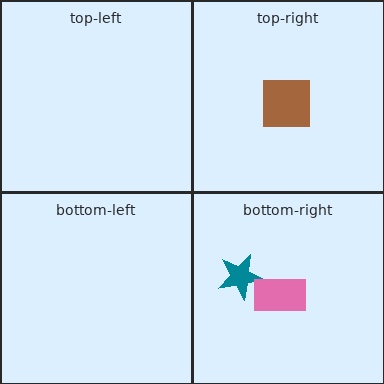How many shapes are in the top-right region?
1.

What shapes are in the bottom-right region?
The teal star, the pink rectangle.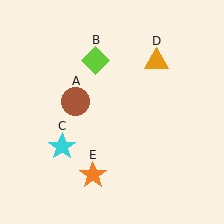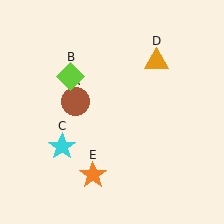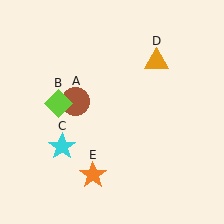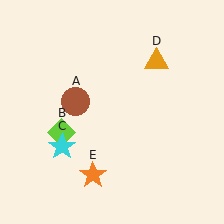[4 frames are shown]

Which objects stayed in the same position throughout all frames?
Brown circle (object A) and cyan star (object C) and orange triangle (object D) and orange star (object E) remained stationary.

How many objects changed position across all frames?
1 object changed position: lime diamond (object B).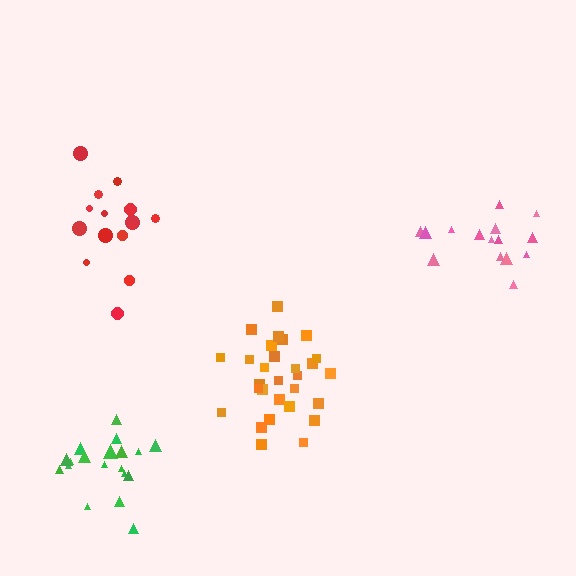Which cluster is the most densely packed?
Green.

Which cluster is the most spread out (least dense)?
Red.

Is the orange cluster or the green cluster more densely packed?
Green.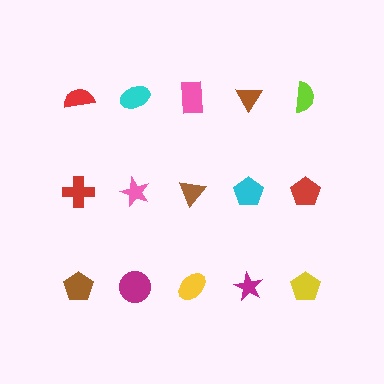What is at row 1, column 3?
A pink rectangle.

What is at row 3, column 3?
A yellow ellipse.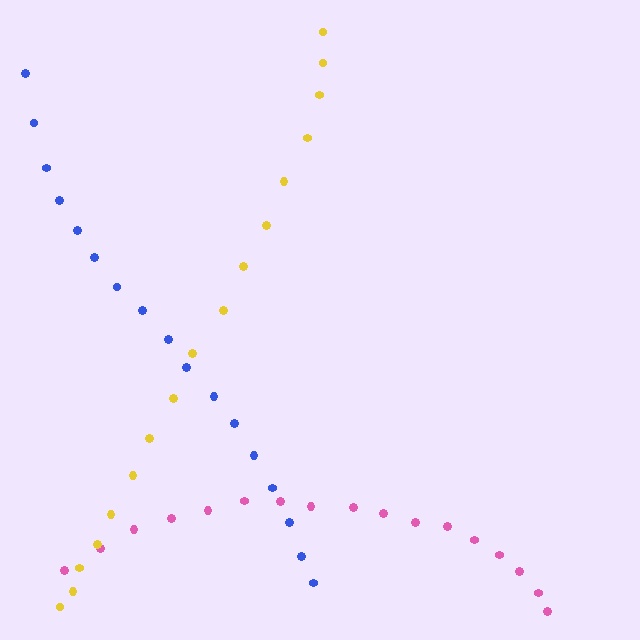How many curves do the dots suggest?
There are 3 distinct paths.